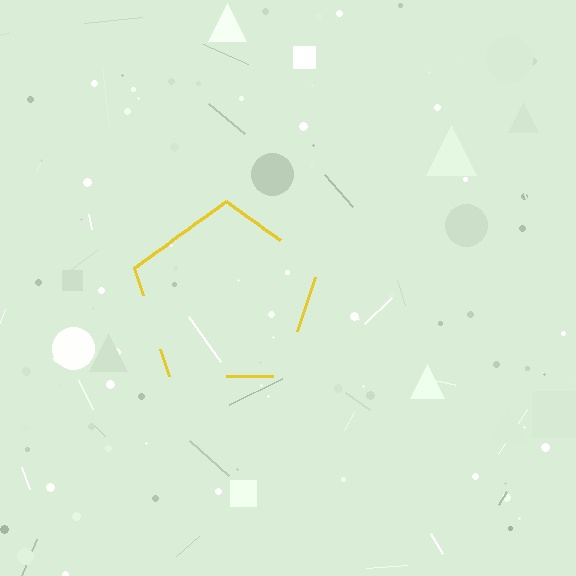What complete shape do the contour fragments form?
The contour fragments form a pentagon.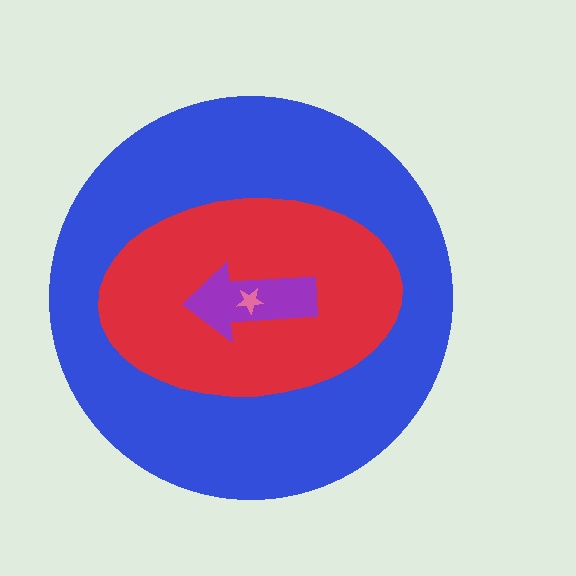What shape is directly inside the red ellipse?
The purple arrow.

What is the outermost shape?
The blue circle.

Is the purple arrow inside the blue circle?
Yes.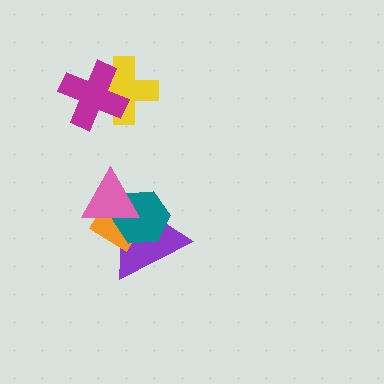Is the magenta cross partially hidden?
No, no other shape covers it.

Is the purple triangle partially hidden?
Yes, it is partially covered by another shape.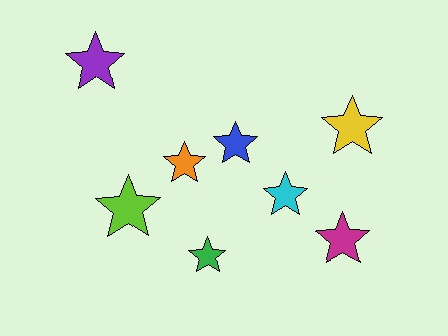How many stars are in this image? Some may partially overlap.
There are 8 stars.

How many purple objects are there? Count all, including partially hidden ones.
There is 1 purple object.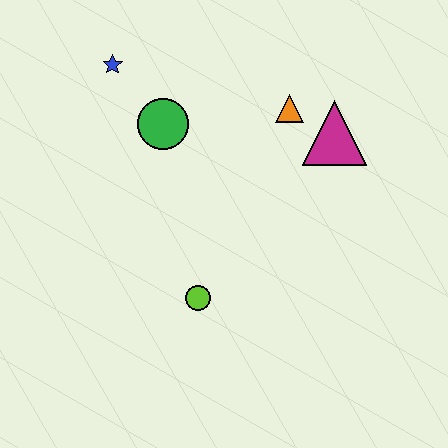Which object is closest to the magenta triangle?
The orange triangle is closest to the magenta triangle.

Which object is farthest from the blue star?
The lime circle is farthest from the blue star.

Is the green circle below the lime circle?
No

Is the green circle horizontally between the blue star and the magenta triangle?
Yes